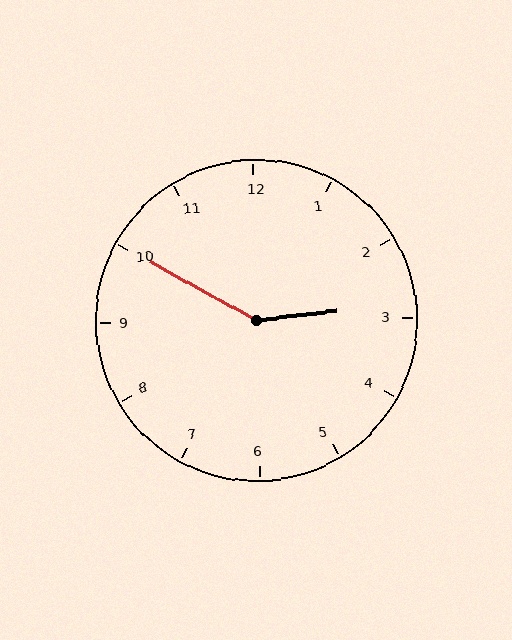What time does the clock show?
2:50.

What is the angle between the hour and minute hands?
Approximately 145 degrees.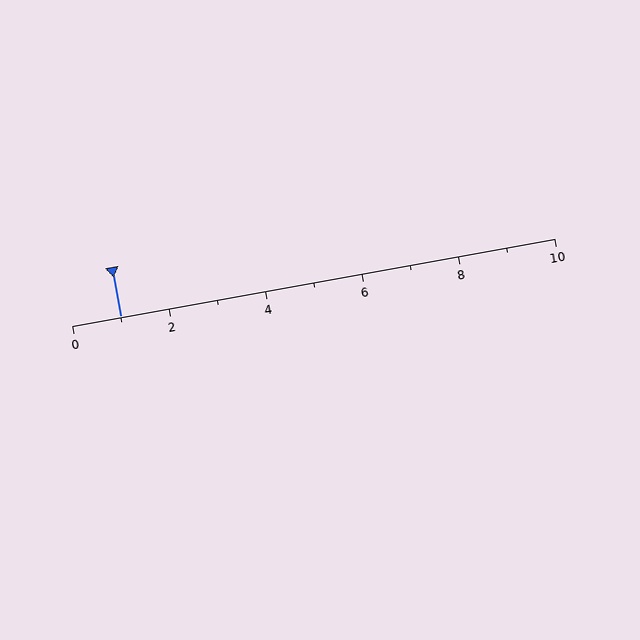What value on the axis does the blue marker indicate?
The marker indicates approximately 1.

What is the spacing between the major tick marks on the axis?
The major ticks are spaced 2 apart.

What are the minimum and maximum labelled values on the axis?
The axis runs from 0 to 10.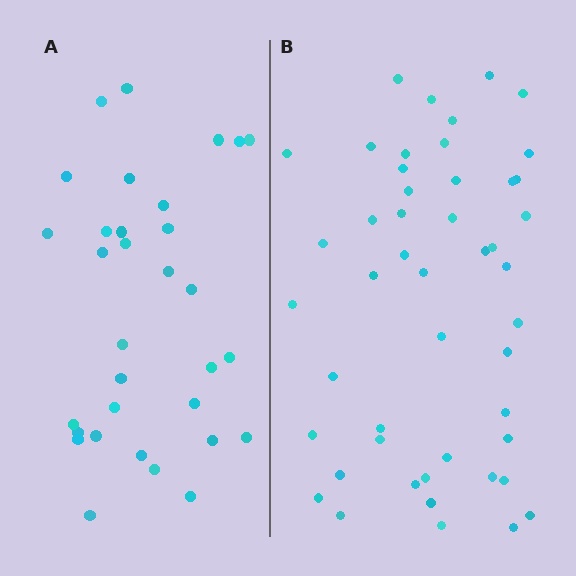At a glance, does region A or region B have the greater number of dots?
Region B (the right region) has more dots.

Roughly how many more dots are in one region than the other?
Region B has approximately 15 more dots than region A.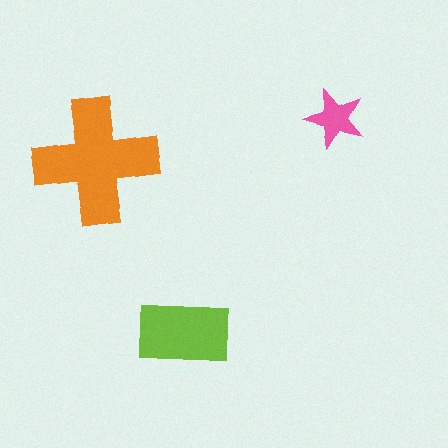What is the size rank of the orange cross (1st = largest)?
1st.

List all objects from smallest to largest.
The pink star, the lime rectangle, the orange cross.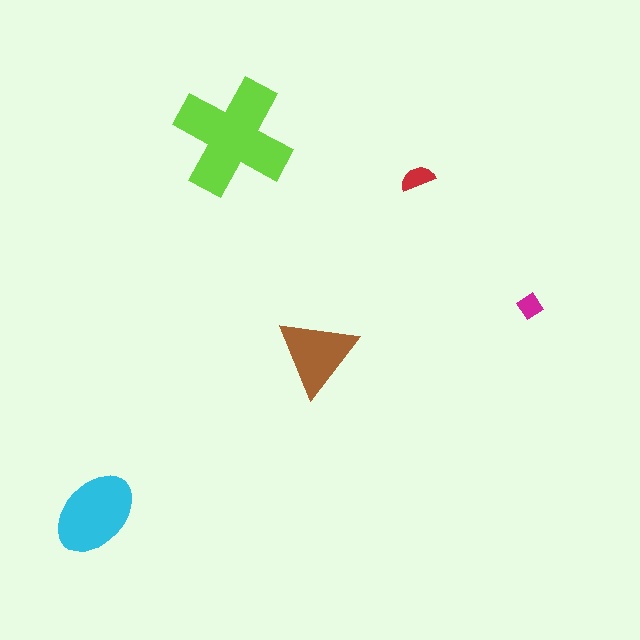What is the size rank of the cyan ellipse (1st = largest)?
2nd.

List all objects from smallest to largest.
The magenta diamond, the red semicircle, the brown triangle, the cyan ellipse, the lime cross.